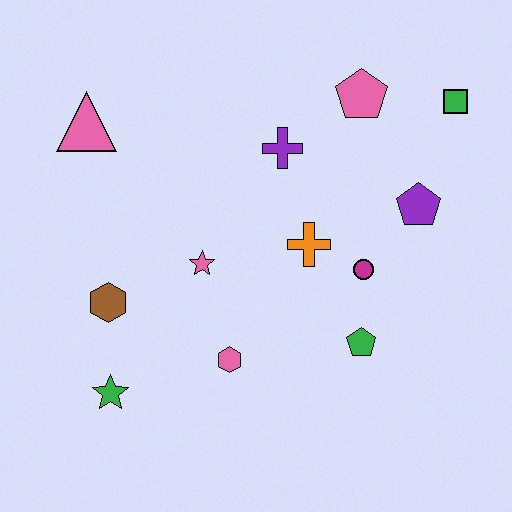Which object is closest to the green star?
The brown hexagon is closest to the green star.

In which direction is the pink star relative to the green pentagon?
The pink star is to the left of the green pentagon.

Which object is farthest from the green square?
The green star is farthest from the green square.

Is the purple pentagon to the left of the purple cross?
No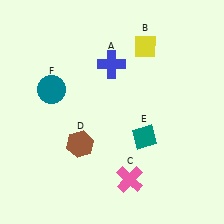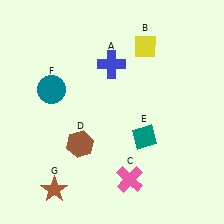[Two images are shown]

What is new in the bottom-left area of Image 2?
A brown star (G) was added in the bottom-left area of Image 2.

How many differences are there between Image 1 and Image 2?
There is 1 difference between the two images.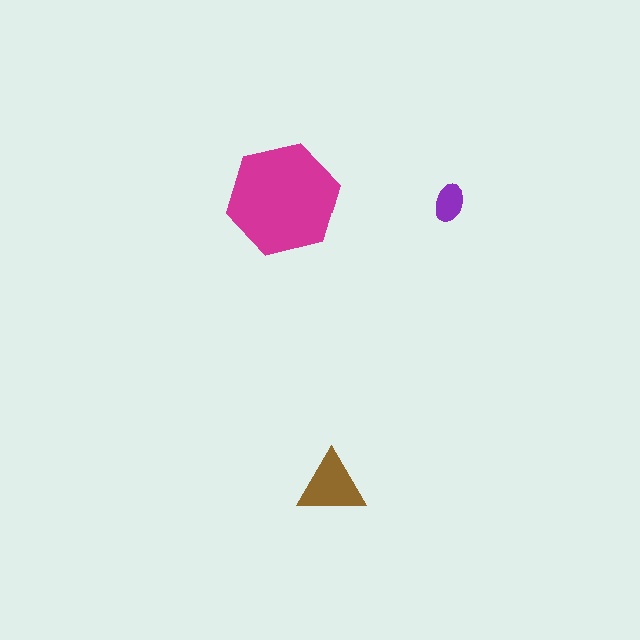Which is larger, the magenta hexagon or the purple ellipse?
The magenta hexagon.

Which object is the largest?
The magenta hexagon.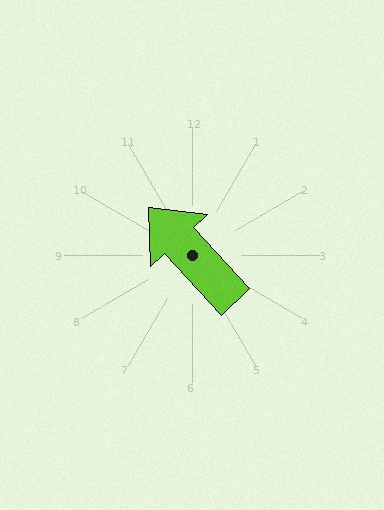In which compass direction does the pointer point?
Northwest.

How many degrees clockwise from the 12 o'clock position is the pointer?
Approximately 317 degrees.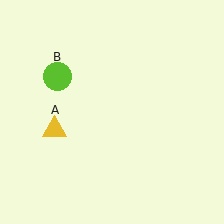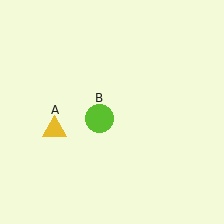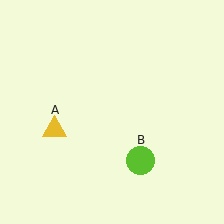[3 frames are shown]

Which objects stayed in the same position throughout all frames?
Yellow triangle (object A) remained stationary.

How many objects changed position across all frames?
1 object changed position: lime circle (object B).